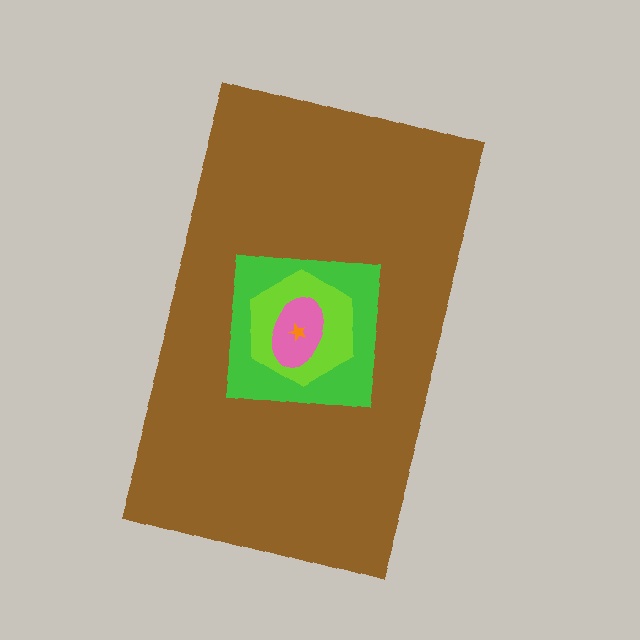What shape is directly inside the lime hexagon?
The pink ellipse.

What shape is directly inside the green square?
The lime hexagon.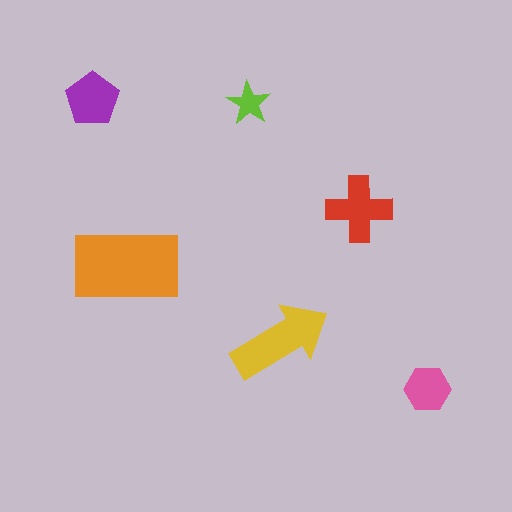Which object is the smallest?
The lime star.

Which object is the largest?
The orange rectangle.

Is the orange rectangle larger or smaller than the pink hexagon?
Larger.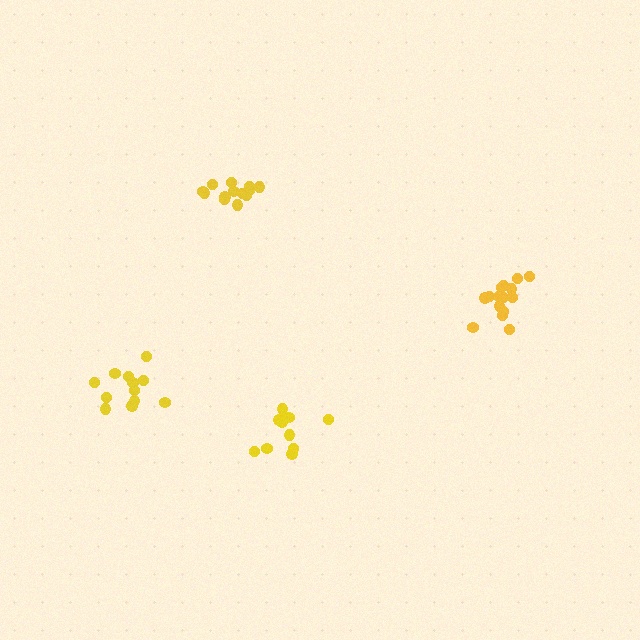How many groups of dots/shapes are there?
There are 4 groups.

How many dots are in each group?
Group 1: 13 dots, Group 2: 10 dots, Group 3: 15 dots, Group 4: 12 dots (50 total).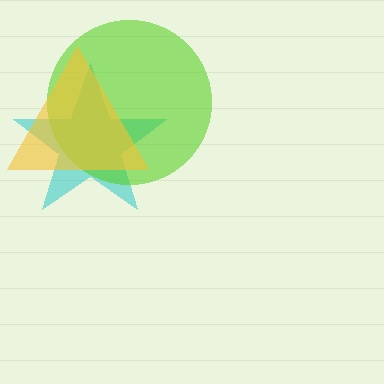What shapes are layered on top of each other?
The layered shapes are: a cyan star, a lime circle, a yellow triangle.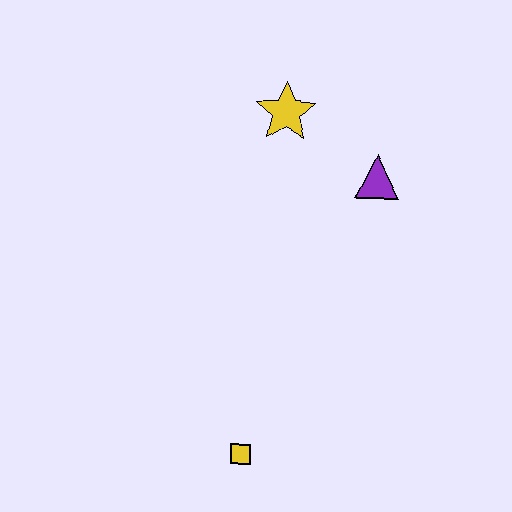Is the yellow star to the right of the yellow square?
Yes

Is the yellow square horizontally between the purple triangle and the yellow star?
No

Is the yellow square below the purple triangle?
Yes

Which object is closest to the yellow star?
The purple triangle is closest to the yellow star.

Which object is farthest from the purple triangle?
The yellow square is farthest from the purple triangle.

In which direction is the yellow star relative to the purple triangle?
The yellow star is to the left of the purple triangle.